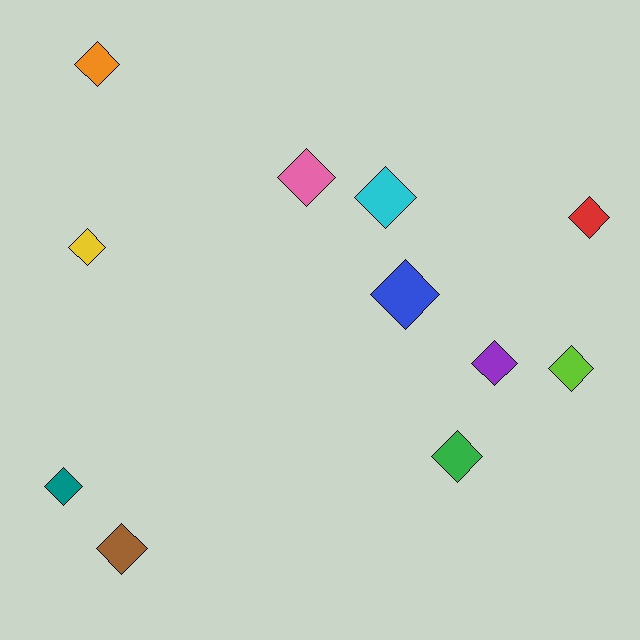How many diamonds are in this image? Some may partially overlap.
There are 11 diamonds.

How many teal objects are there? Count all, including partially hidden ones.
There is 1 teal object.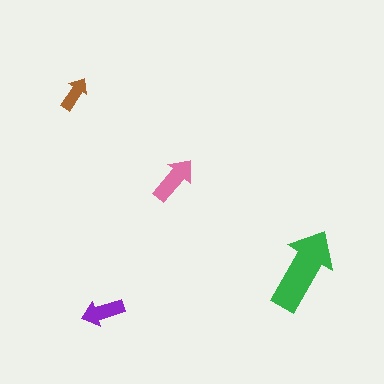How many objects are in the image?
There are 4 objects in the image.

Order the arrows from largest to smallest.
the green one, the pink one, the purple one, the brown one.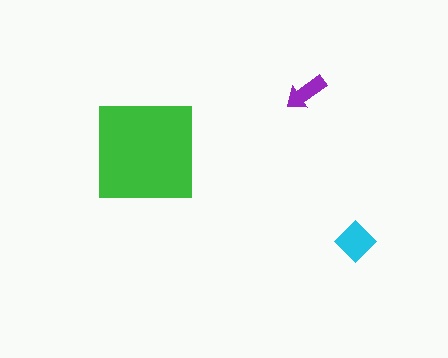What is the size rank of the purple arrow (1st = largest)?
3rd.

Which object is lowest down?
The cyan diamond is bottommost.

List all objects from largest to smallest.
The green square, the cyan diamond, the purple arrow.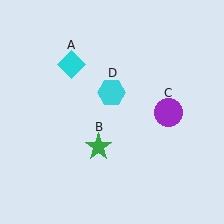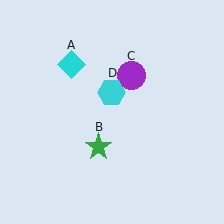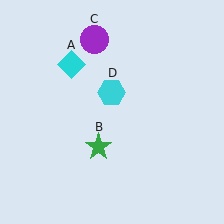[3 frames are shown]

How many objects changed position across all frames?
1 object changed position: purple circle (object C).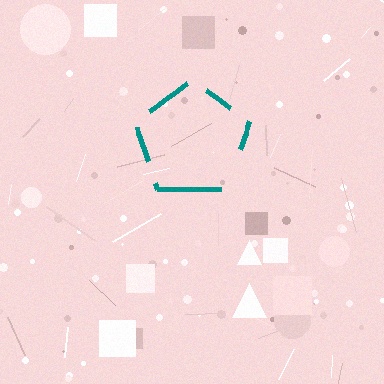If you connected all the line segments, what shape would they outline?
They would outline a pentagon.